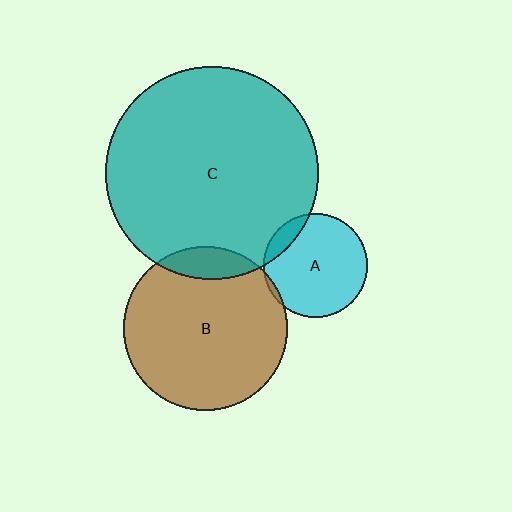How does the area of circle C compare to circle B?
Approximately 1.7 times.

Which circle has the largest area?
Circle C (teal).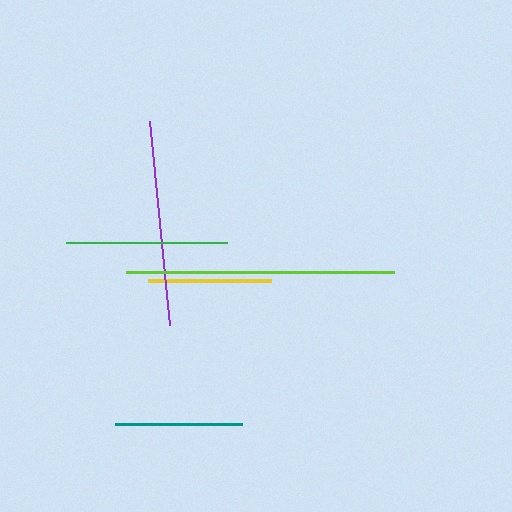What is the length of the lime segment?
The lime segment is approximately 268 pixels long.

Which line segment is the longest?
The lime line is the longest at approximately 268 pixels.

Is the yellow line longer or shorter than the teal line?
The teal line is longer than the yellow line.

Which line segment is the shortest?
The yellow line is the shortest at approximately 124 pixels.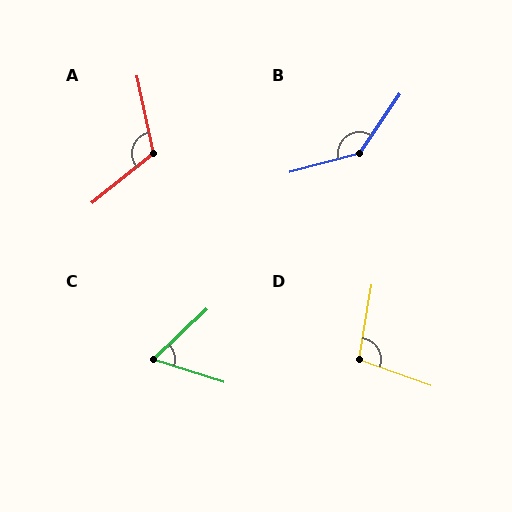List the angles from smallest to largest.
C (61°), D (100°), A (117°), B (140°).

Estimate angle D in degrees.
Approximately 100 degrees.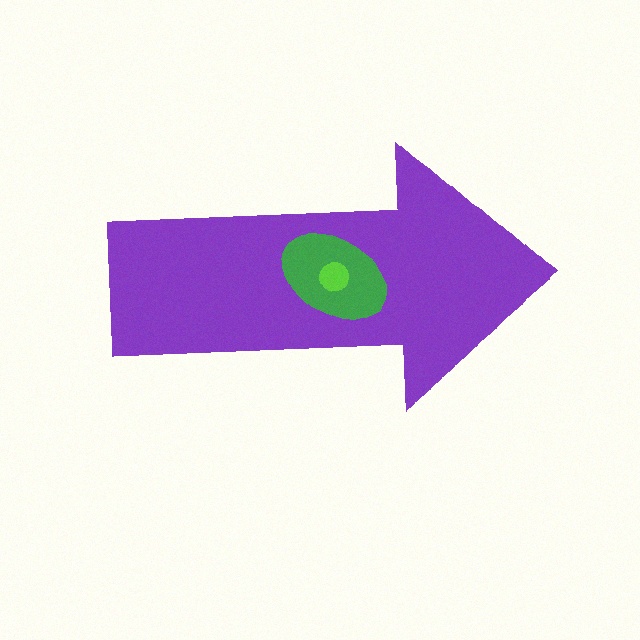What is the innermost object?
The lime circle.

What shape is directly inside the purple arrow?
The green ellipse.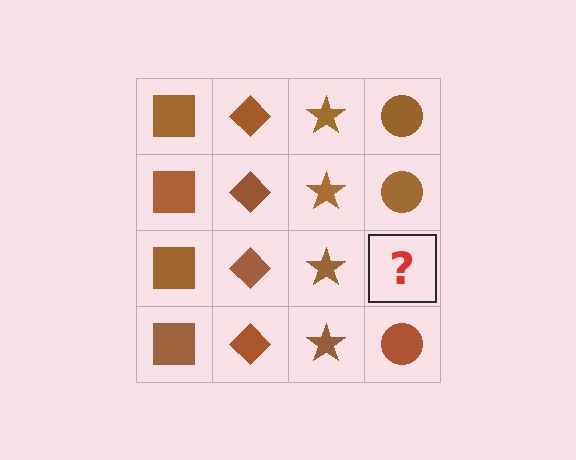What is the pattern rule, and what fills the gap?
The rule is that each column has a consistent shape. The gap should be filled with a brown circle.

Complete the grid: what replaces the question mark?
The question mark should be replaced with a brown circle.